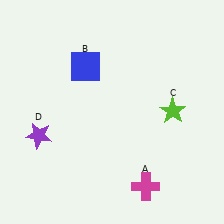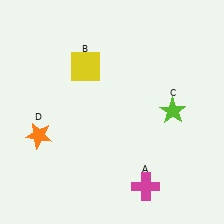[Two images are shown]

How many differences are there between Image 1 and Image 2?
There are 2 differences between the two images.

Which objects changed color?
B changed from blue to yellow. D changed from purple to orange.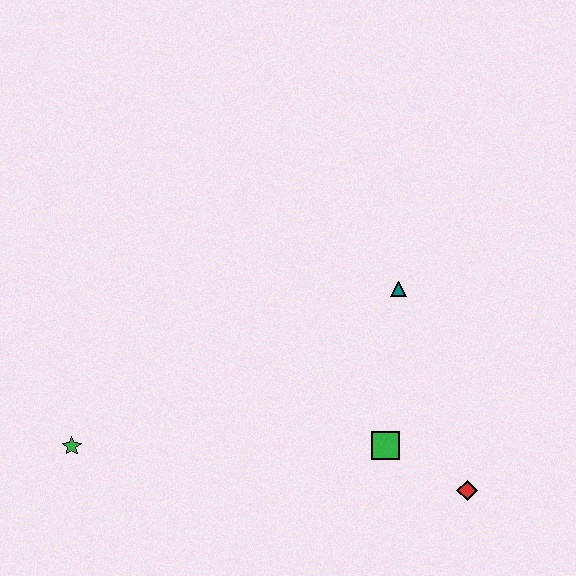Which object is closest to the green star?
The green square is closest to the green star.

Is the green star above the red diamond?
Yes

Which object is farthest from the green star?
The red diamond is farthest from the green star.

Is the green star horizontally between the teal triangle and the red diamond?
No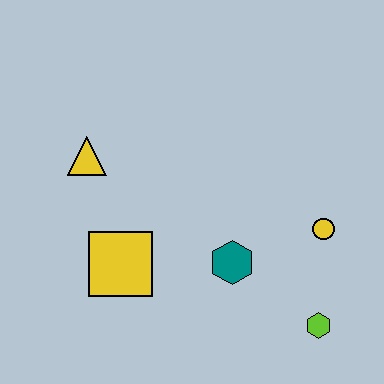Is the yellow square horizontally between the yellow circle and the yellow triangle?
Yes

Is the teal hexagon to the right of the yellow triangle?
Yes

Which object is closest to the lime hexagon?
The yellow circle is closest to the lime hexagon.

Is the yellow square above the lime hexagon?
Yes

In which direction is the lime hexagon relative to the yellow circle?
The lime hexagon is below the yellow circle.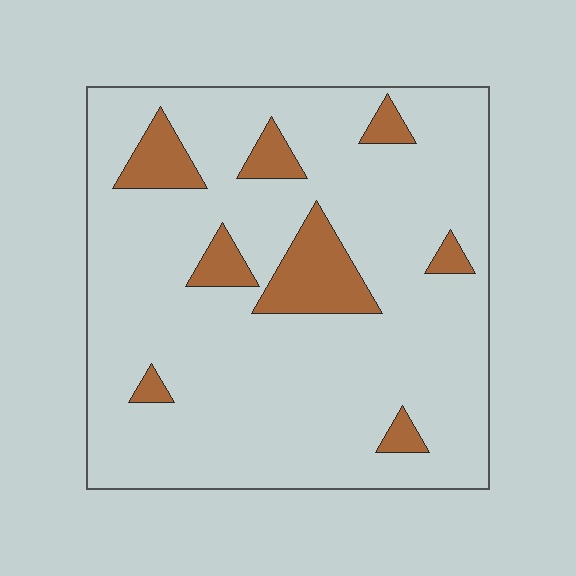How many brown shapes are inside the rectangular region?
8.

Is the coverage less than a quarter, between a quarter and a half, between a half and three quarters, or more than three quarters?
Less than a quarter.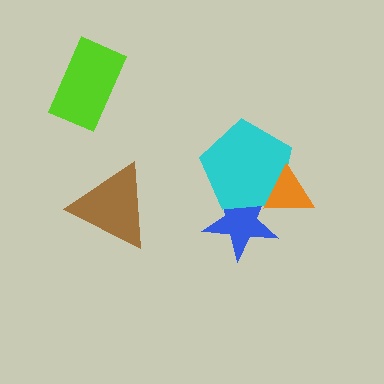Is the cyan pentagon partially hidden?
Yes, it is partially covered by another shape.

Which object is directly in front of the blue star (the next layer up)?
The cyan pentagon is directly in front of the blue star.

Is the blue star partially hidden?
Yes, it is partially covered by another shape.